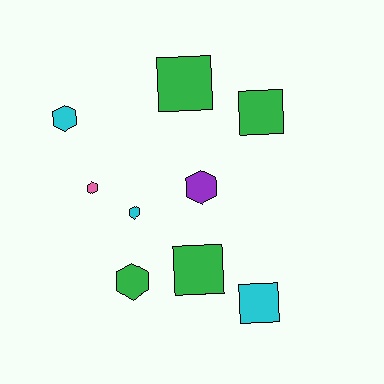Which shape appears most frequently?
Hexagon, with 5 objects.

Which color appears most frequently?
Green, with 4 objects.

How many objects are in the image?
There are 9 objects.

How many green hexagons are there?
There is 1 green hexagon.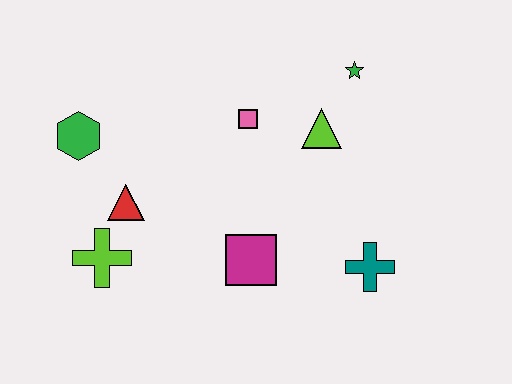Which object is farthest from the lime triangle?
The lime cross is farthest from the lime triangle.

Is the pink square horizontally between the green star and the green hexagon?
Yes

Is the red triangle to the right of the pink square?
No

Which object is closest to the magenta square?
The teal cross is closest to the magenta square.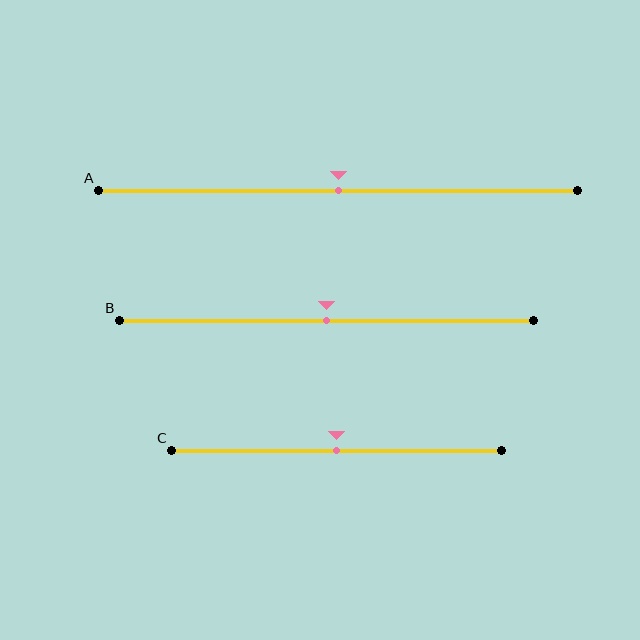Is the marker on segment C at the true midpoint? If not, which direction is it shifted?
Yes, the marker on segment C is at the true midpoint.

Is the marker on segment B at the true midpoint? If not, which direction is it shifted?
Yes, the marker on segment B is at the true midpoint.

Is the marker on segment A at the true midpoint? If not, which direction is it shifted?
Yes, the marker on segment A is at the true midpoint.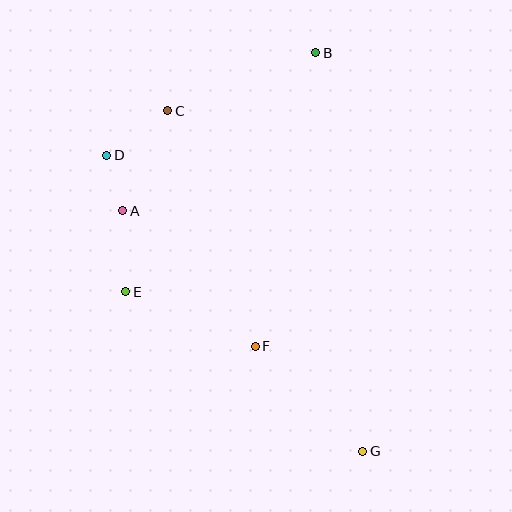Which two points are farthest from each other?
Points B and G are farthest from each other.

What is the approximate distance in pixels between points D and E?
The distance between D and E is approximately 138 pixels.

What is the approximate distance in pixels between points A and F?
The distance between A and F is approximately 190 pixels.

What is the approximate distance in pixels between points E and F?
The distance between E and F is approximately 141 pixels.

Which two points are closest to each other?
Points A and D are closest to each other.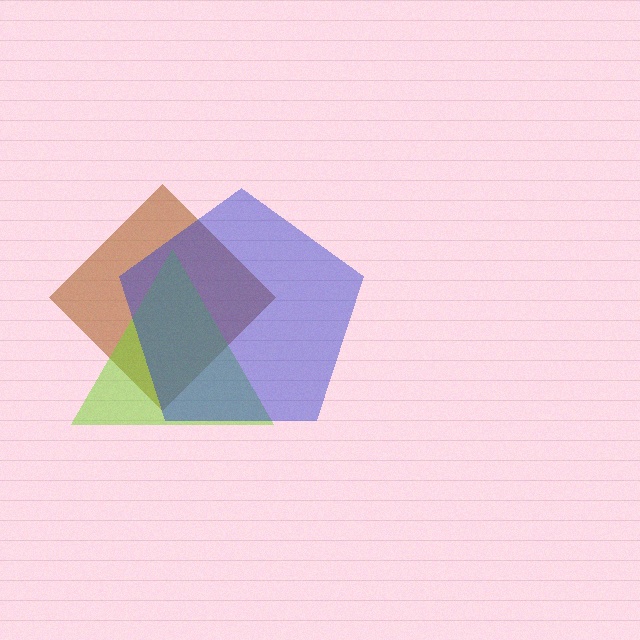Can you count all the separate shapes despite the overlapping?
Yes, there are 3 separate shapes.